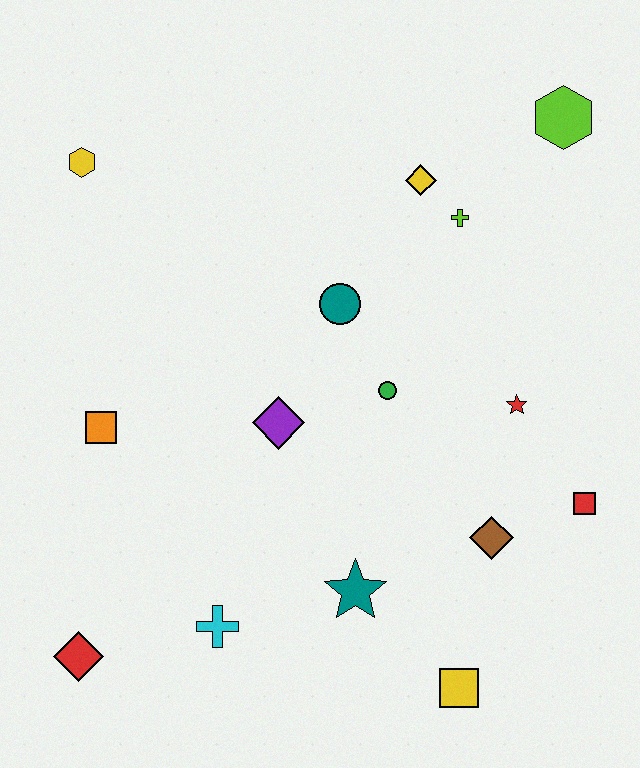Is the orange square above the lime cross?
No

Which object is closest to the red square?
The brown diamond is closest to the red square.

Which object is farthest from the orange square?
The lime hexagon is farthest from the orange square.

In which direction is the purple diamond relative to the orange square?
The purple diamond is to the right of the orange square.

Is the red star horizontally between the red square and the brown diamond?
Yes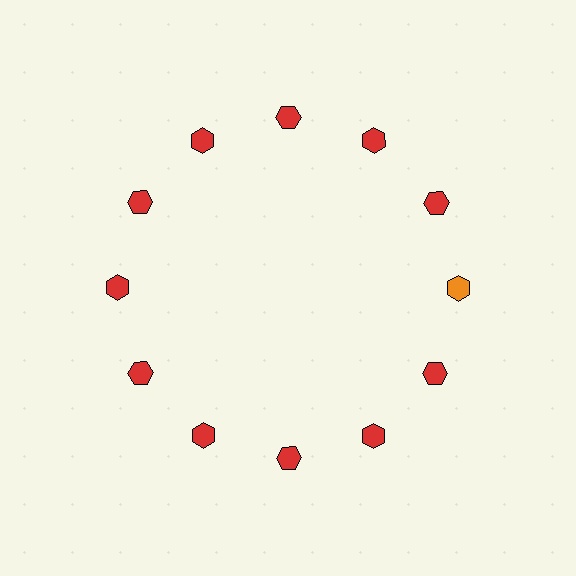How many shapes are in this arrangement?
There are 12 shapes arranged in a ring pattern.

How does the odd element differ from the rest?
It has a different color: orange instead of red.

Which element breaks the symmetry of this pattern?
The orange hexagon at roughly the 3 o'clock position breaks the symmetry. All other shapes are red hexagons.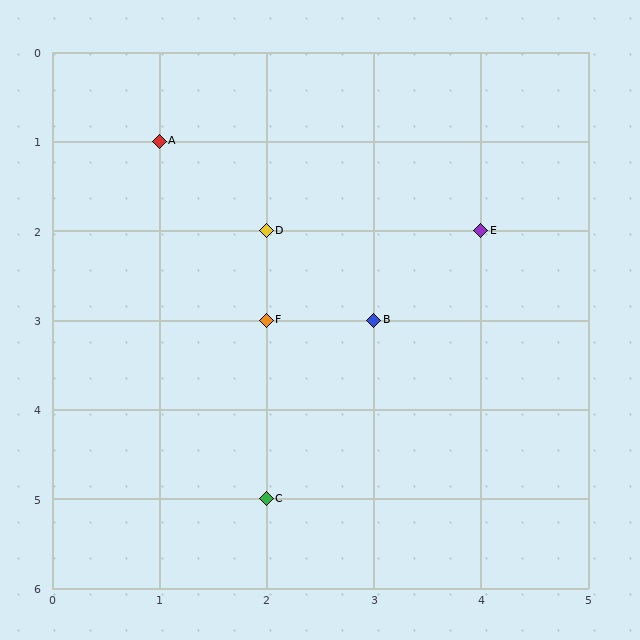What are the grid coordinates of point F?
Point F is at grid coordinates (2, 3).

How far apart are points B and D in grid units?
Points B and D are 1 column and 1 row apart (about 1.4 grid units diagonally).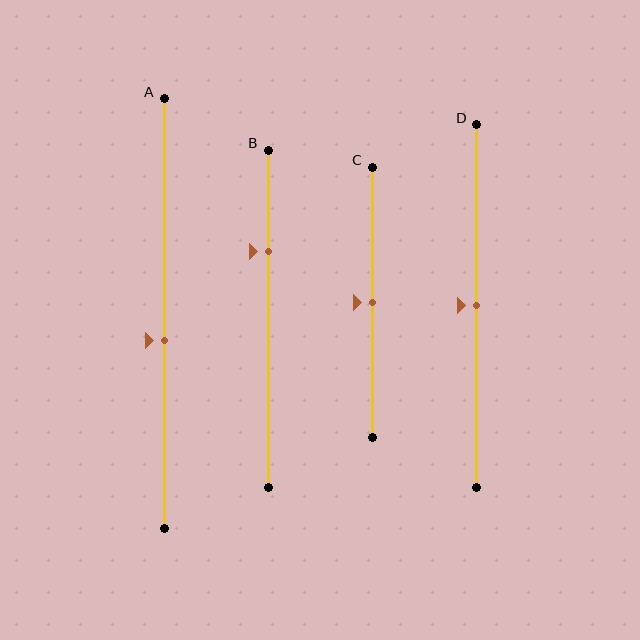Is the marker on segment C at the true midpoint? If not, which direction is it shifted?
Yes, the marker on segment C is at the true midpoint.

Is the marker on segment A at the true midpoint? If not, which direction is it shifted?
No, the marker on segment A is shifted downward by about 6% of the segment length.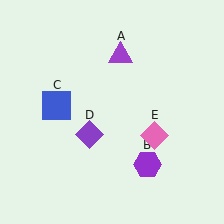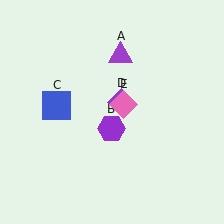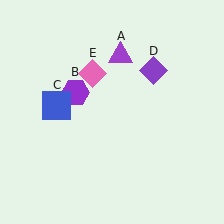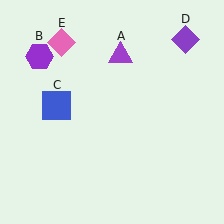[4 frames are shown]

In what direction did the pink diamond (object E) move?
The pink diamond (object E) moved up and to the left.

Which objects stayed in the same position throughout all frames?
Purple triangle (object A) and blue square (object C) remained stationary.